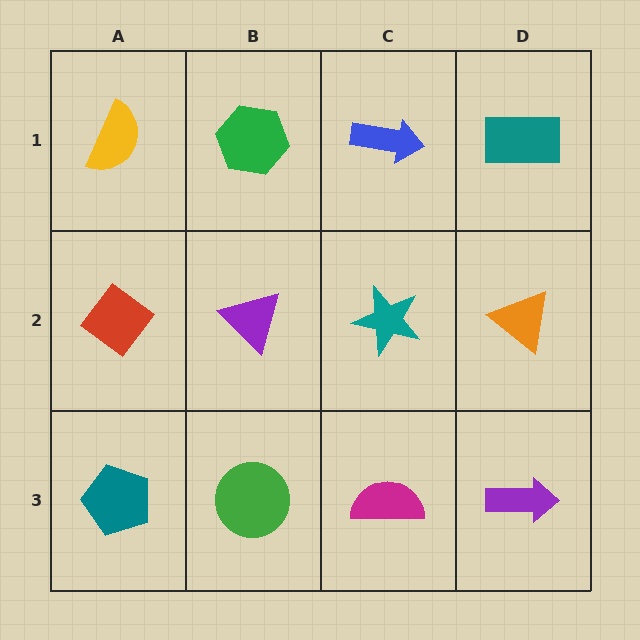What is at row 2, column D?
An orange triangle.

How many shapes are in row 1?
4 shapes.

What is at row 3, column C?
A magenta semicircle.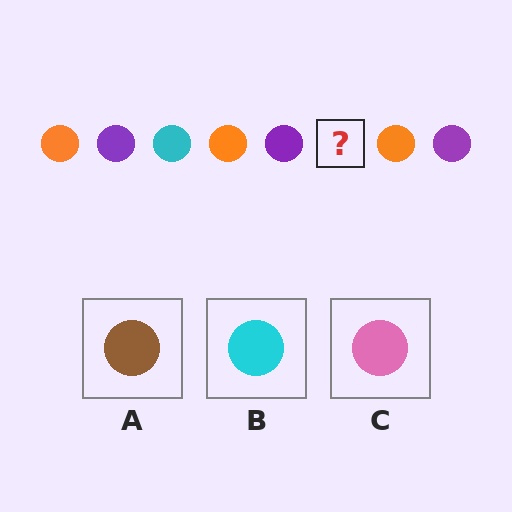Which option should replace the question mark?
Option B.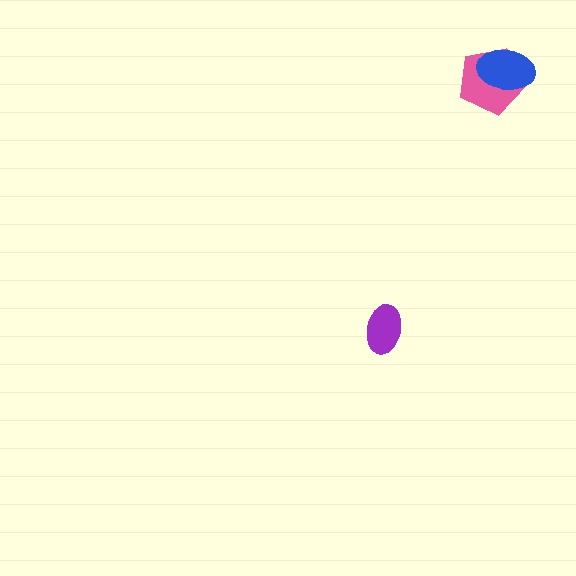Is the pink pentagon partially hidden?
Yes, it is partially covered by another shape.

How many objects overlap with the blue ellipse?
1 object overlaps with the blue ellipse.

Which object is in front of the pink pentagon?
The blue ellipse is in front of the pink pentagon.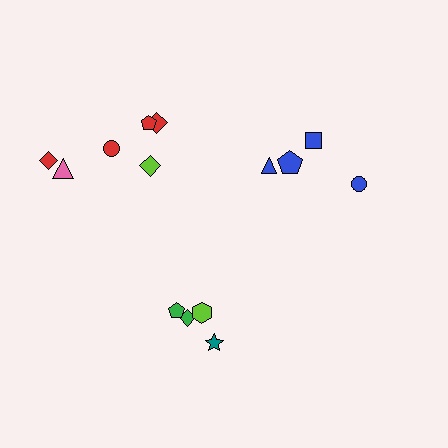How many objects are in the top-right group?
There are 4 objects.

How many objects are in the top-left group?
There are 6 objects.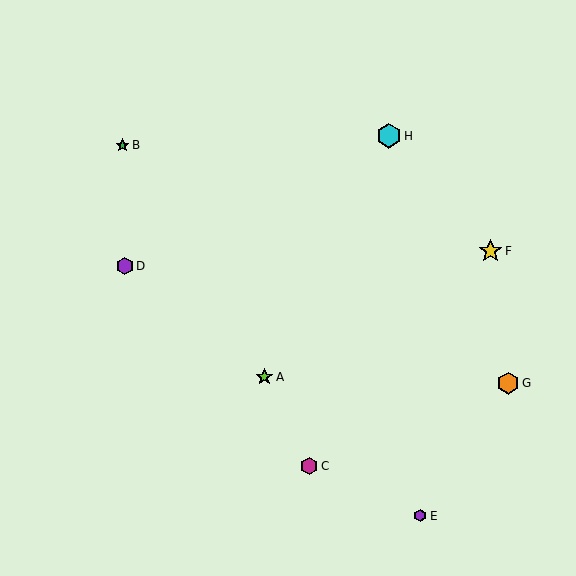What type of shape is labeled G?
Shape G is an orange hexagon.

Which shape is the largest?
The cyan hexagon (labeled H) is the largest.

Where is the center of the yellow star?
The center of the yellow star is at (490, 251).